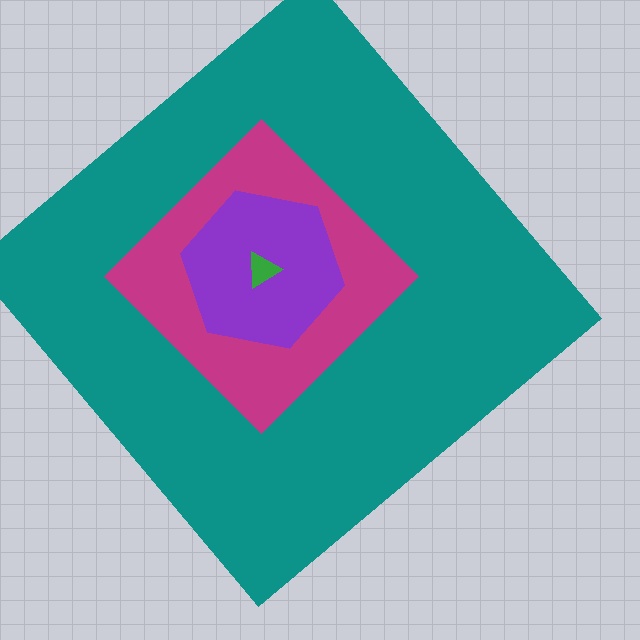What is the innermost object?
The green triangle.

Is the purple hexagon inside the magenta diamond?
Yes.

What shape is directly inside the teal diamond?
The magenta diamond.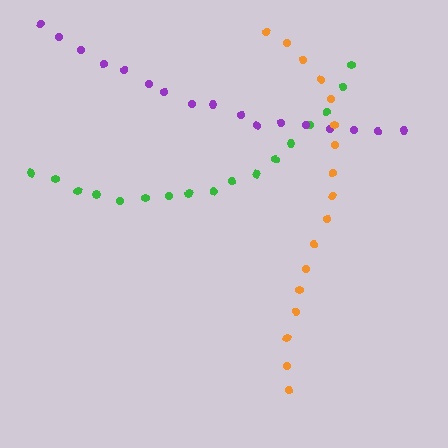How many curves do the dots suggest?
There are 3 distinct paths.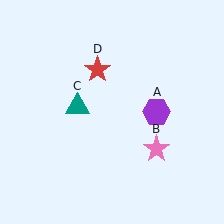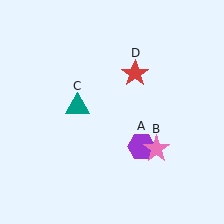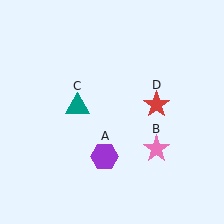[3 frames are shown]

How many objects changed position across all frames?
2 objects changed position: purple hexagon (object A), red star (object D).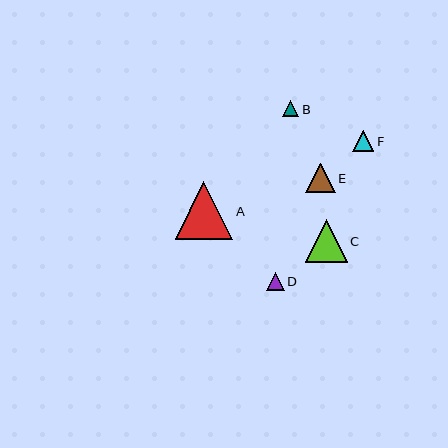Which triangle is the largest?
Triangle A is the largest with a size of approximately 58 pixels.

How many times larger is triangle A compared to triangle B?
Triangle A is approximately 3.5 times the size of triangle B.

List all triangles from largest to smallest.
From largest to smallest: A, C, E, F, D, B.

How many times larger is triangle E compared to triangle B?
Triangle E is approximately 1.8 times the size of triangle B.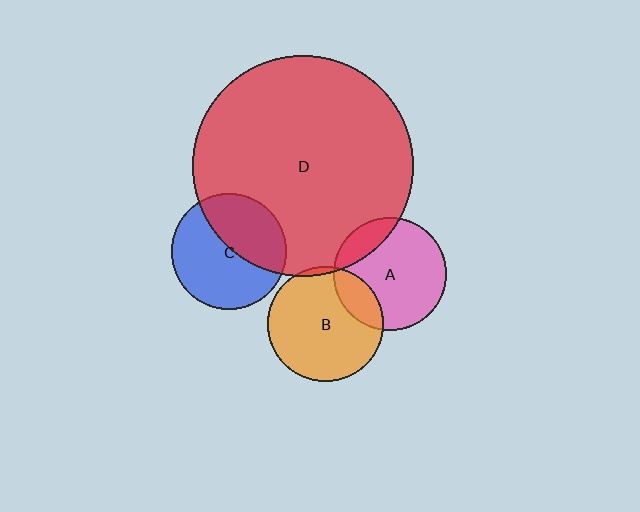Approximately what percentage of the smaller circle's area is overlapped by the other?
Approximately 20%.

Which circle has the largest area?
Circle D (red).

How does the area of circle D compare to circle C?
Approximately 3.6 times.